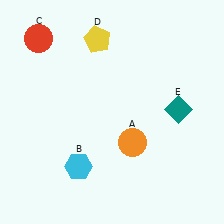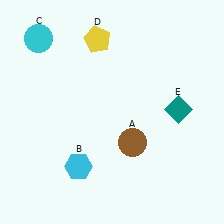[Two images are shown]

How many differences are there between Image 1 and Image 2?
There are 2 differences between the two images.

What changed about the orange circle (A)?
In Image 1, A is orange. In Image 2, it changed to brown.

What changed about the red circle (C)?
In Image 1, C is red. In Image 2, it changed to cyan.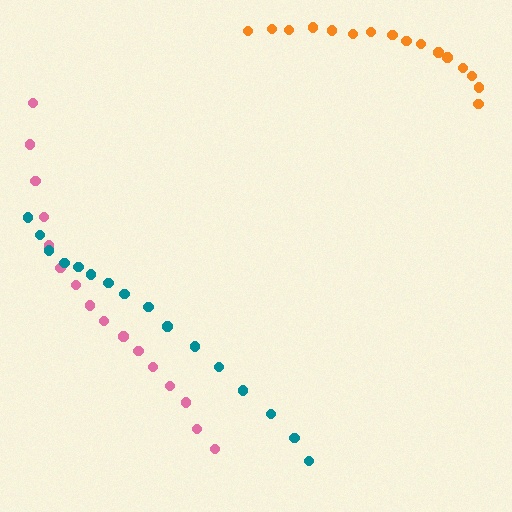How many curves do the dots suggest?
There are 3 distinct paths.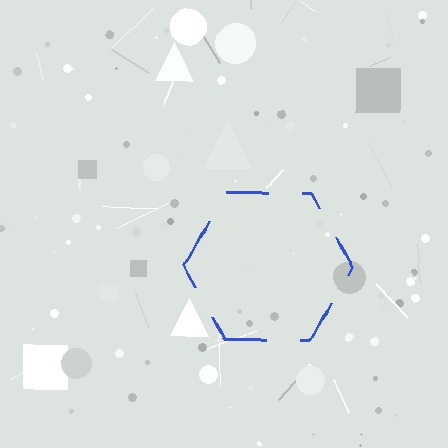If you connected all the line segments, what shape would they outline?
They would outline a hexagon.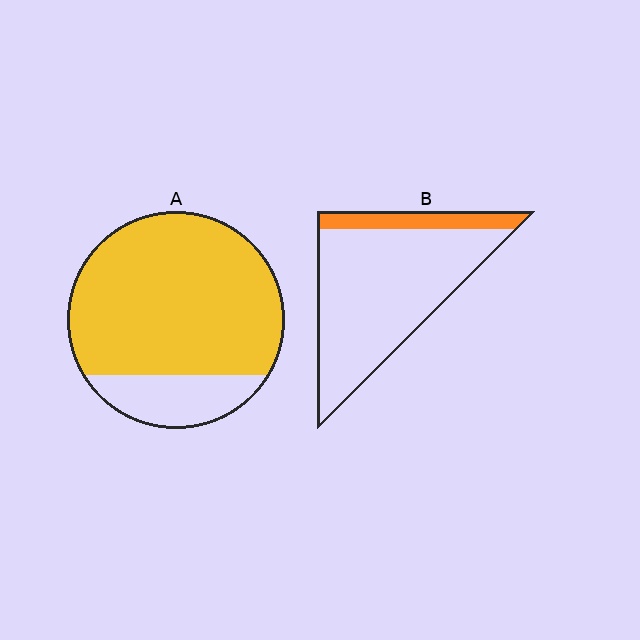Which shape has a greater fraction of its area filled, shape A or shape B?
Shape A.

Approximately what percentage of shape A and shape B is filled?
A is approximately 80% and B is approximately 15%.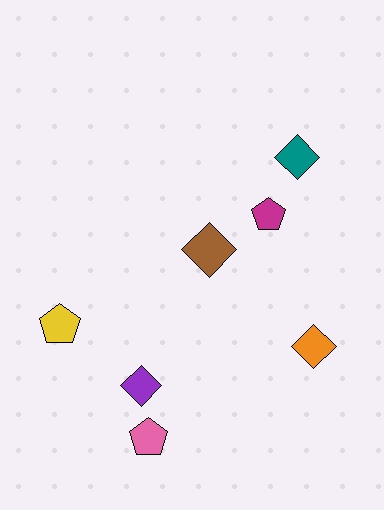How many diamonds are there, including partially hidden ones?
There are 4 diamonds.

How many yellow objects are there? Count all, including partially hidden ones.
There is 1 yellow object.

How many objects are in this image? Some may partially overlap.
There are 7 objects.